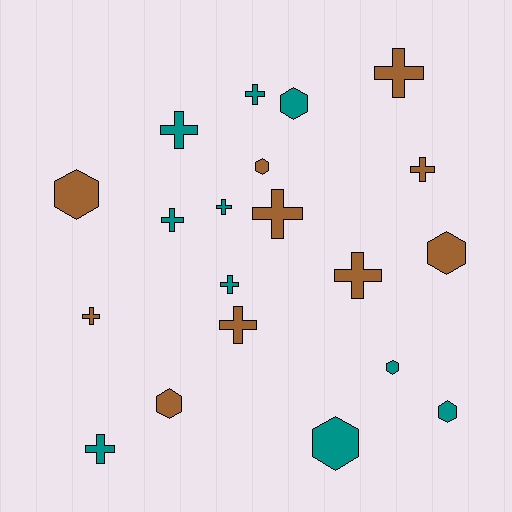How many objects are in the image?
There are 20 objects.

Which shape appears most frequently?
Cross, with 12 objects.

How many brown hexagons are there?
There are 4 brown hexagons.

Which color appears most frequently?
Teal, with 10 objects.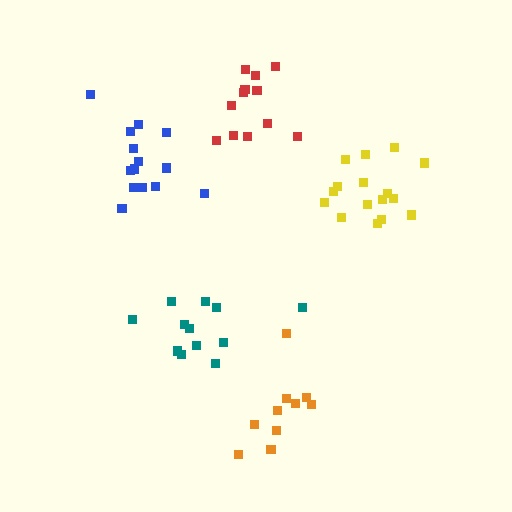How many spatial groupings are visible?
There are 5 spatial groupings.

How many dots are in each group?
Group 1: 14 dots, Group 2: 12 dots, Group 3: 16 dots, Group 4: 12 dots, Group 5: 10 dots (64 total).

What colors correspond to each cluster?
The clusters are colored: blue, red, yellow, teal, orange.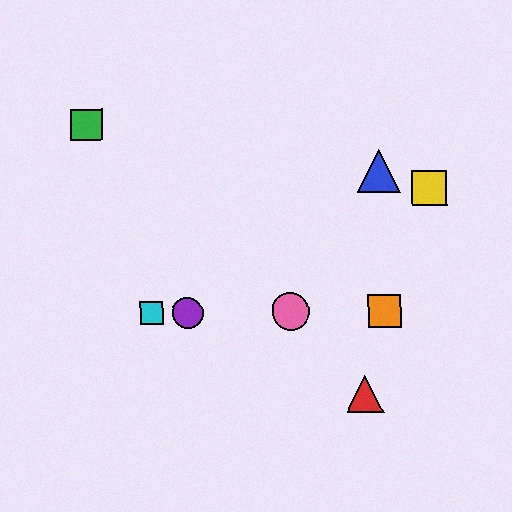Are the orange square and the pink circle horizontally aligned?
Yes, both are at y≈311.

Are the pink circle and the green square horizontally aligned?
No, the pink circle is at y≈311 and the green square is at y≈125.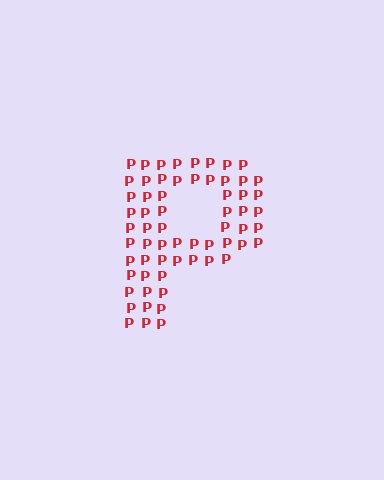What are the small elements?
The small elements are letter P's.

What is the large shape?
The large shape is the letter P.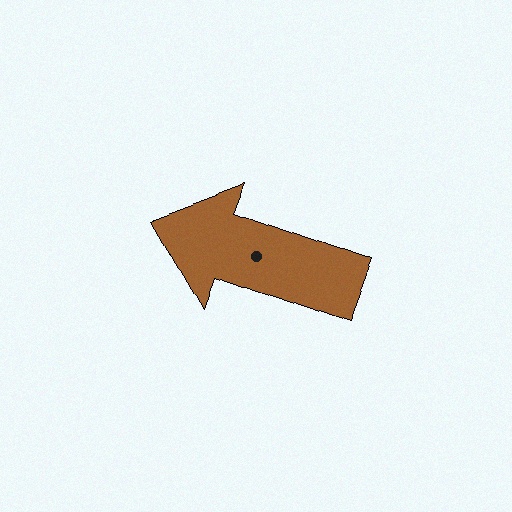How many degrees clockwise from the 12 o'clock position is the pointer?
Approximately 290 degrees.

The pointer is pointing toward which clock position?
Roughly 10 o'clock.